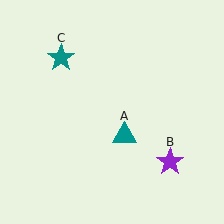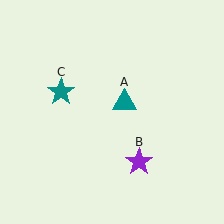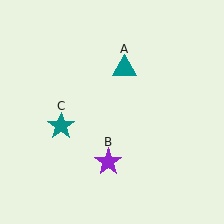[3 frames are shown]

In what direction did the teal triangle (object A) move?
The teal triangle (object A) moved up.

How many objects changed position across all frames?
3 objects changed position: teal triangle (object A), purple star (object B), teal star (object C).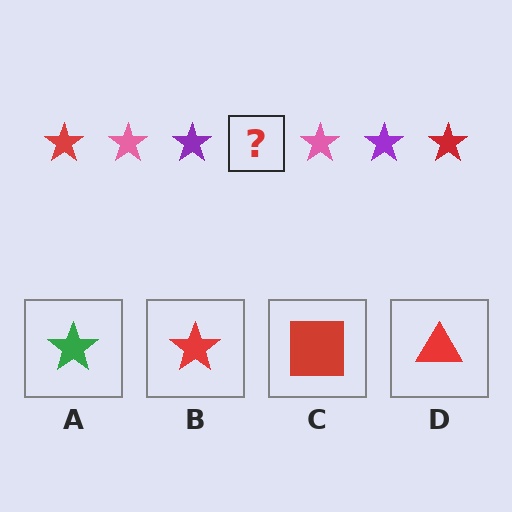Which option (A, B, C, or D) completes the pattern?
B.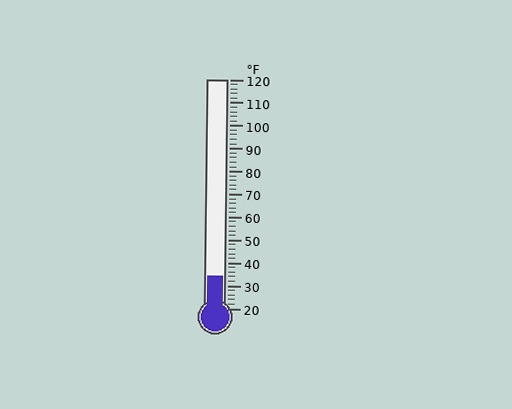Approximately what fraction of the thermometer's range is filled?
The thermometer is filled to approximately 15% of its range.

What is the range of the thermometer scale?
The thermometer scale ranges from 20°F to 120°F.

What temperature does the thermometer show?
The thermometer shows approximately 34°F.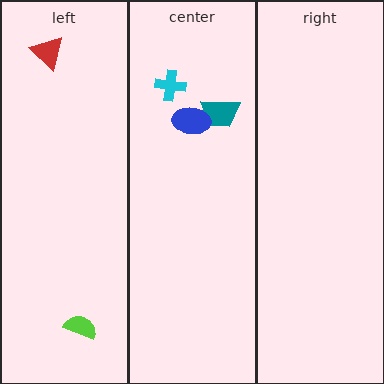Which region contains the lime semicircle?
The left region.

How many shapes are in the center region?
3.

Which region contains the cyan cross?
The center region.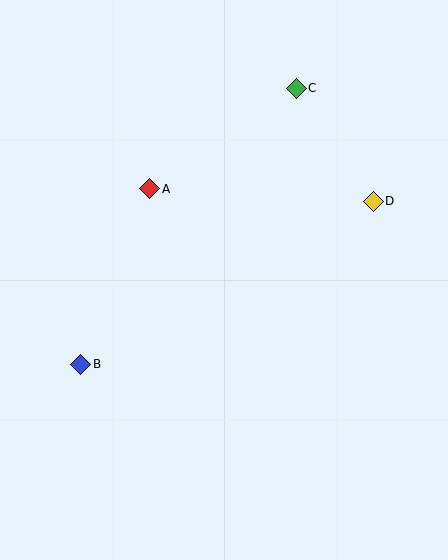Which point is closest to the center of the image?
Point A at (150, 189) is closest to the center.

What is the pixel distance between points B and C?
The distance between B and C is 350 pixels.